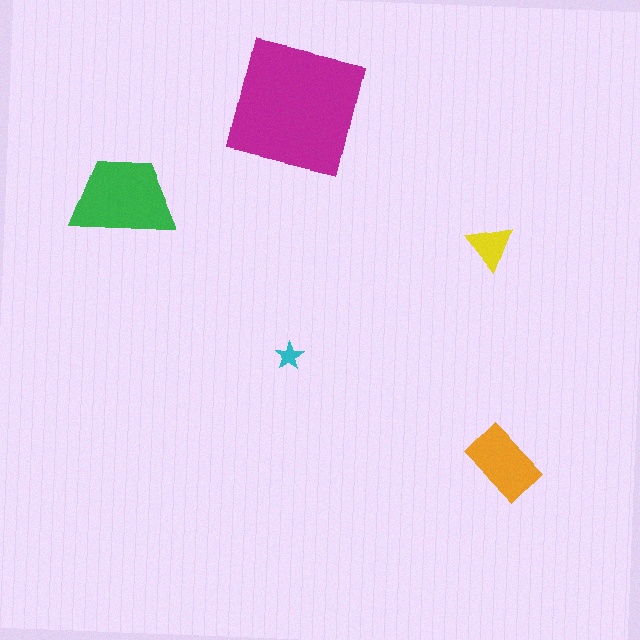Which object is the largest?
The magenta square.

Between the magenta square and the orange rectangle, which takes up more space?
The magenta square.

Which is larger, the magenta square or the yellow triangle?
The magenta square.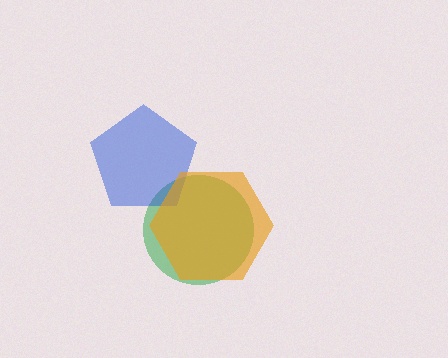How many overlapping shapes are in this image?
There are 3 overlapping shapes in the image.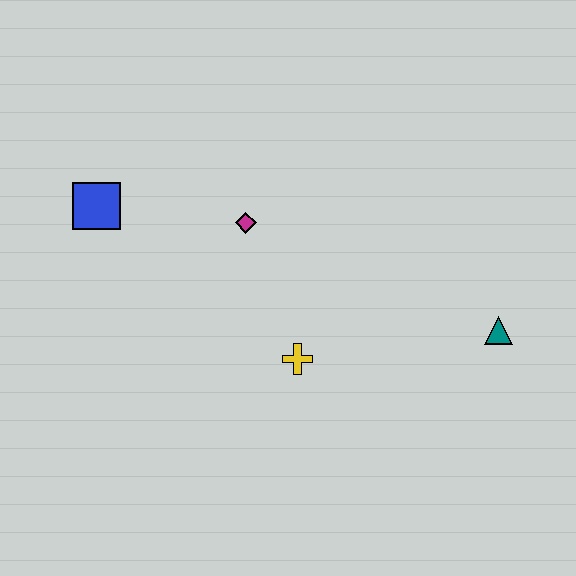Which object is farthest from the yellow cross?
The blue square is farthest from the yellow cross.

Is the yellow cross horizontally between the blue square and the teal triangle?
Yes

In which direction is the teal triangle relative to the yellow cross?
The teal triangle is to the right of the yellow cross.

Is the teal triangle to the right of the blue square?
Yes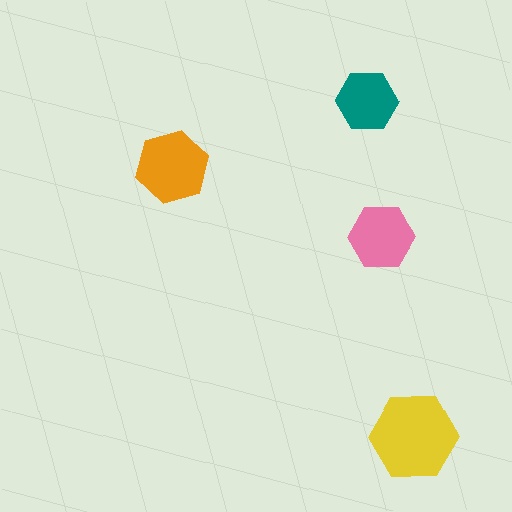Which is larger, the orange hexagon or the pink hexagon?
The orange one.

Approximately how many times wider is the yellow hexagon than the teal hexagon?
About 1.5 times wider.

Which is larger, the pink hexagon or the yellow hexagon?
The yellow one.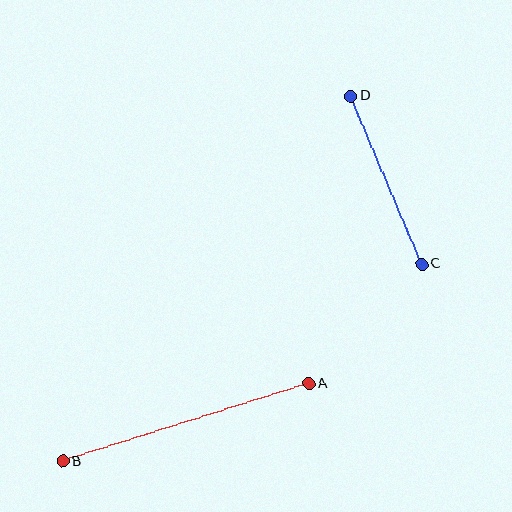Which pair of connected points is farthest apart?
Points A and B are farthest apart.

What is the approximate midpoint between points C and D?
The midpoint is at approximately (386, 180) pixels.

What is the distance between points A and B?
The distance is approximately 258 pixels.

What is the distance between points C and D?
The distance is approximately 182 pixels.